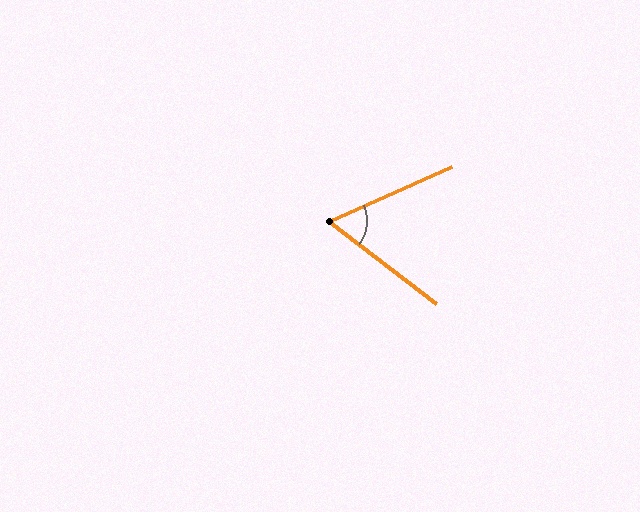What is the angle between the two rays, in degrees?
Approximately 62 degrees.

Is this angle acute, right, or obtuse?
It is acute.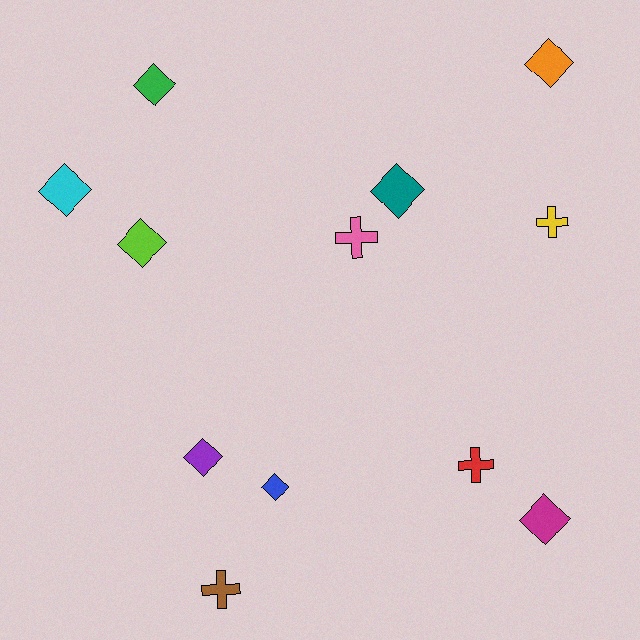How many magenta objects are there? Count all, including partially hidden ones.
There is 1 magenta object.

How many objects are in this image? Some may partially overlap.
There are 12 objects.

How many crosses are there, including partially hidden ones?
There are 4 crosses.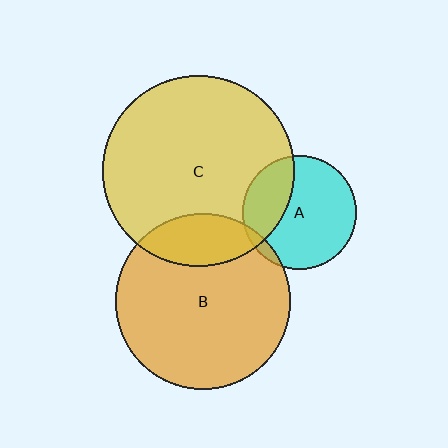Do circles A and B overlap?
Yes.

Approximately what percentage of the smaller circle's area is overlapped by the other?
Approximately 5%.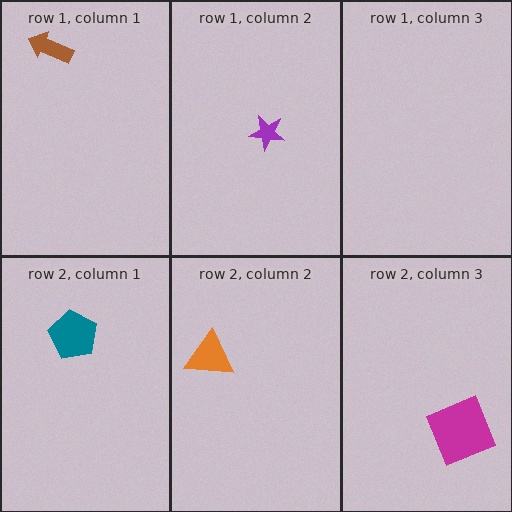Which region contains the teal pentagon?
The row 2, column 1 region.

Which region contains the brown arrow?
The row 1, column 1 region.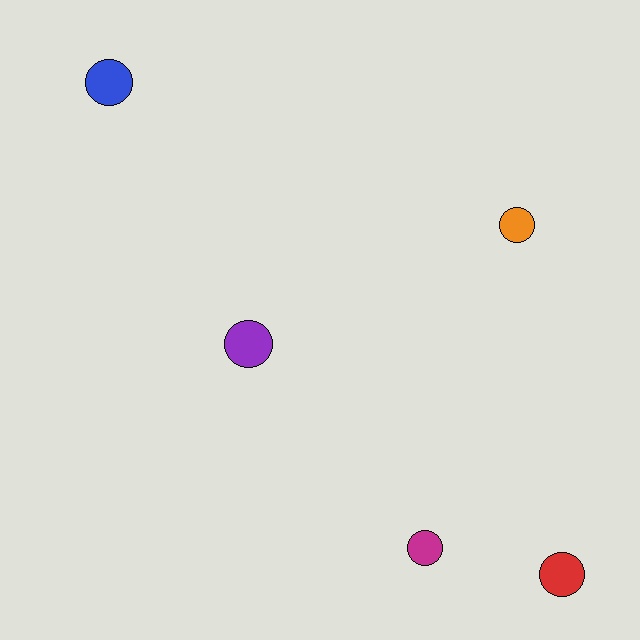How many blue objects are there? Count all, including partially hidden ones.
There is 1 blue object.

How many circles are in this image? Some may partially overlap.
There are 5 circles.